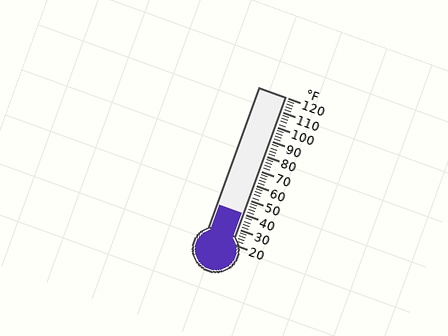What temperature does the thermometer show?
The thermometer shows approximately 40°F.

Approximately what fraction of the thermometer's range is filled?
The thermometer is filled to approximately 20% of its range.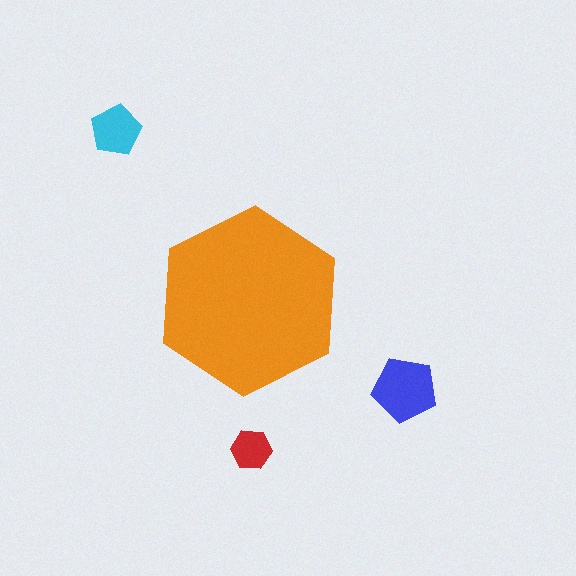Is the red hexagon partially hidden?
No, the red hexagon is fully visible.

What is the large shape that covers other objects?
An orange hexagon.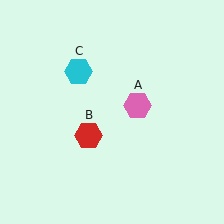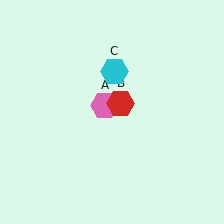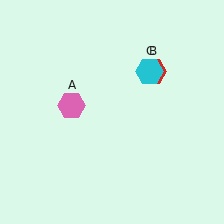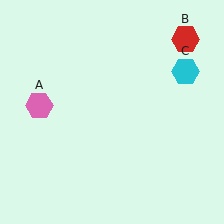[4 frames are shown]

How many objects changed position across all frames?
3 objects changed position: pink hexagon (object A), red hexagon (object B), cyan hexagon (object C).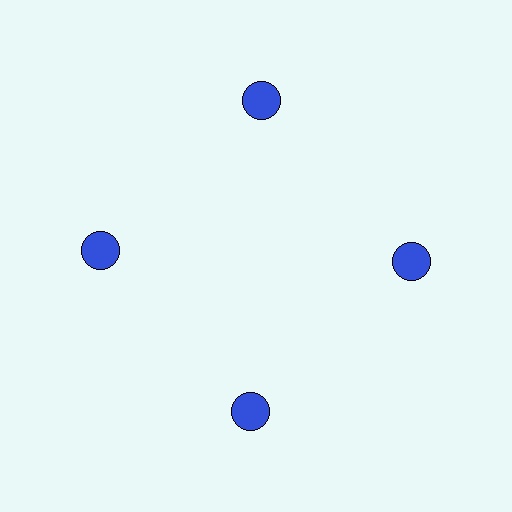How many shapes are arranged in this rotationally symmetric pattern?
There are 4 shapes, arranged in 4 groups of 1.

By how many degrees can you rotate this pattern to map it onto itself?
The pattern maps onto itself every 90 degrees of rotation.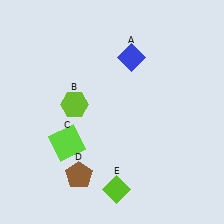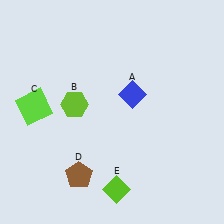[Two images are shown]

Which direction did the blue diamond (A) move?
The blue diamond (A) moved down.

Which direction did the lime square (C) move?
The lime square (C) moved up.